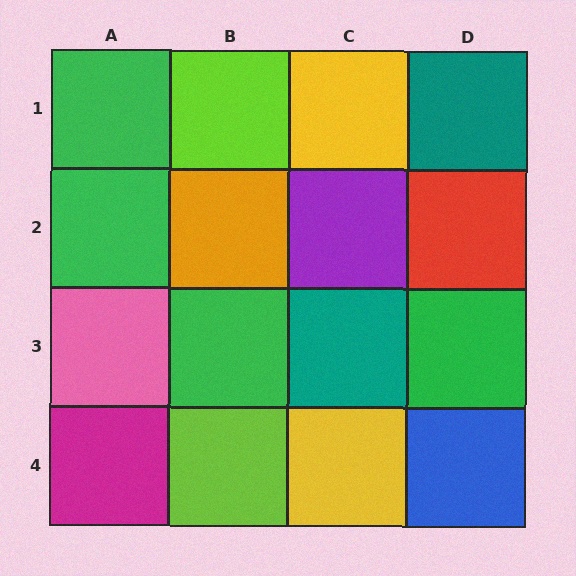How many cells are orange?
1 cell is orange.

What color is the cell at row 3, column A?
Pink.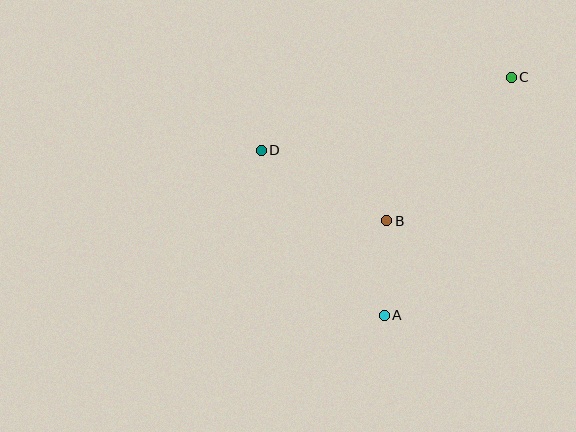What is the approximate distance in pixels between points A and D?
The distance between A and D is approximately 206 pixels.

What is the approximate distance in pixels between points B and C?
The distance between B and C is approximately 190 pixels.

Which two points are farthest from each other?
Points A and C are farthest from each other.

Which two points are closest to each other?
Points A and B are closest to each other.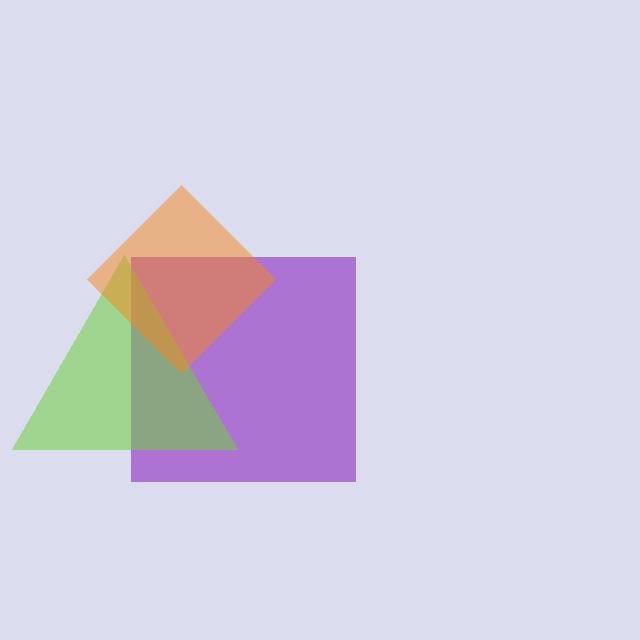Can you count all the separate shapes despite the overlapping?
Yes, there are 3 separate shapes.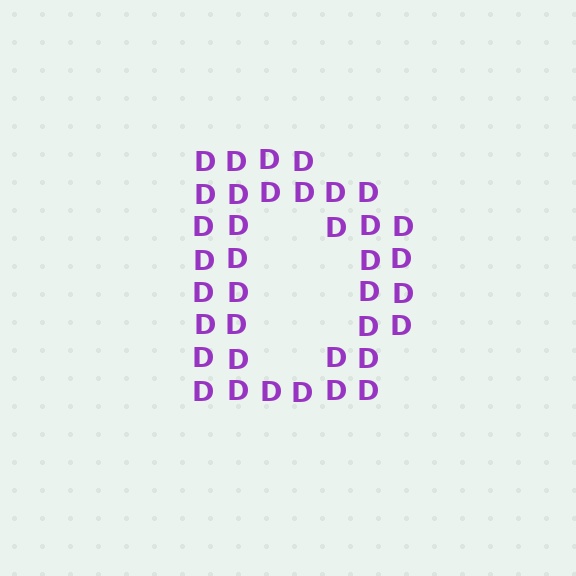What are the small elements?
The small elements are letter D's.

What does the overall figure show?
The overall figure shows the letter D.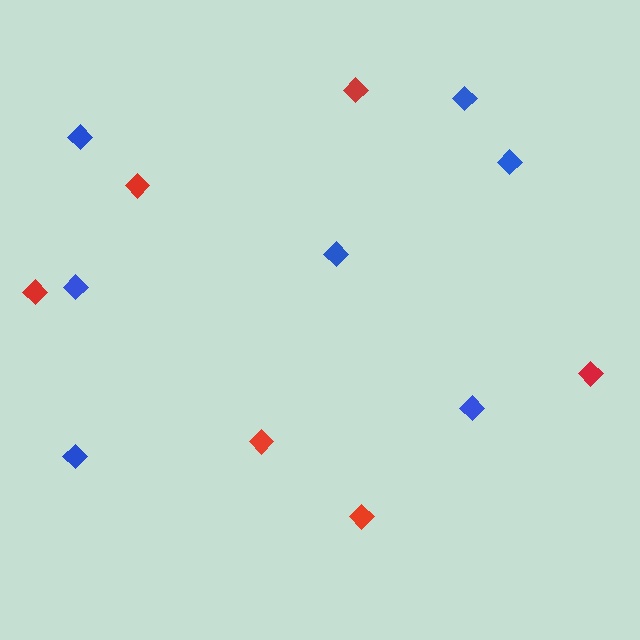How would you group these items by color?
There are 2 groups: one group of red diamonds (6) and one group of blue diamonds (7).